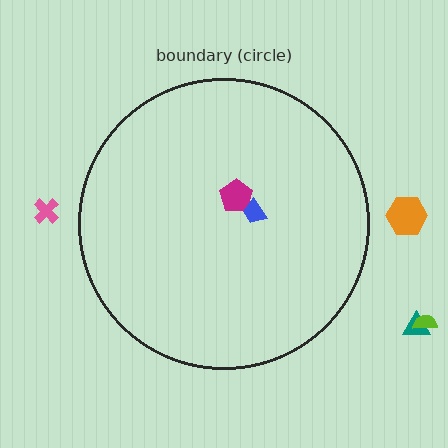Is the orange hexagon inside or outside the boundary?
Outside.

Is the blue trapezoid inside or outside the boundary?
Inside.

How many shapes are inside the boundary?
2 inside, 4 outside.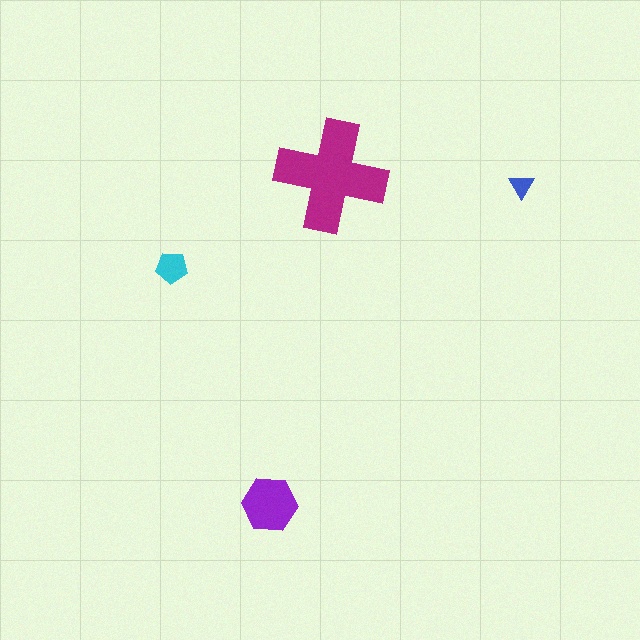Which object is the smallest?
The blue triangle.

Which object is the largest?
The magenta cross.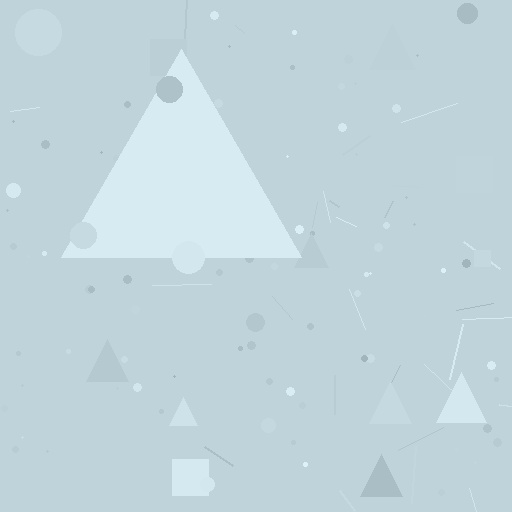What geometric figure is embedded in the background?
A triangle is embedded in the background.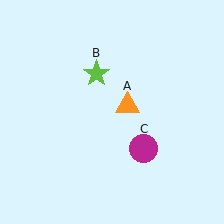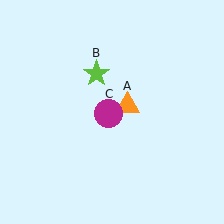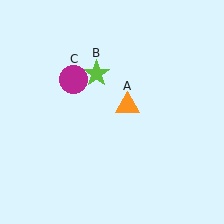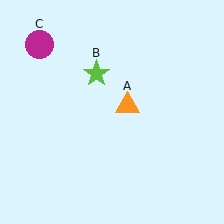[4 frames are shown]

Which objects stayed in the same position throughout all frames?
Orange triangle (object A) and lime star (object B) remained stationary.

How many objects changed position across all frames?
1 object changed position: magenta circle (object C).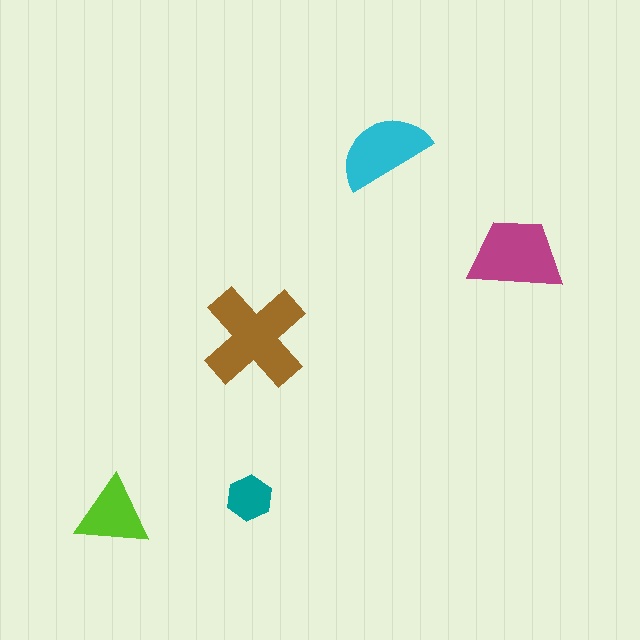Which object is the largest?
The brown cross.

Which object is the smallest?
The teal hexagon.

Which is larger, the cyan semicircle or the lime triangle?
The cyan semicircle.